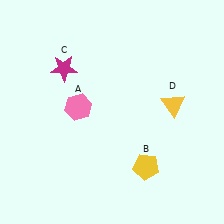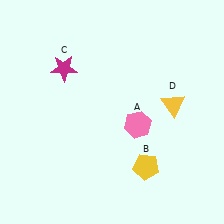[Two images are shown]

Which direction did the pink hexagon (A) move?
The pink hexagon (A) moved right.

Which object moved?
The pink hexagon (A) moved right.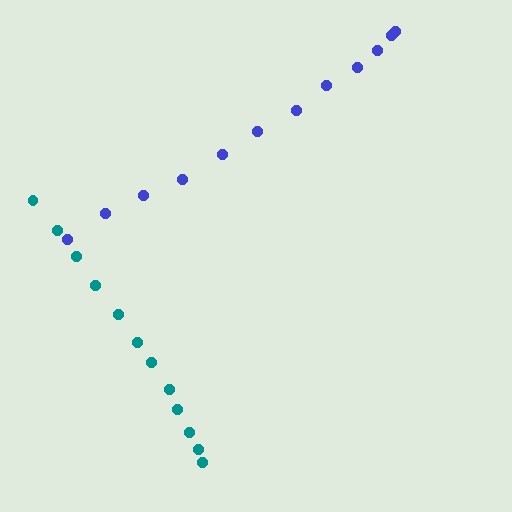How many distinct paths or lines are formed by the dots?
There are 2 distinct paths.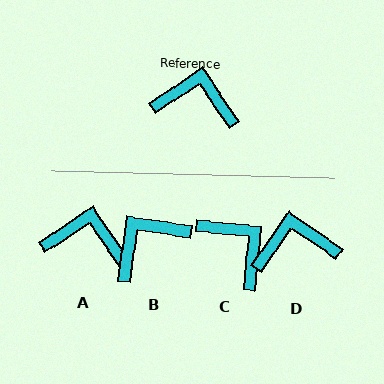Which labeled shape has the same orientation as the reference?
A.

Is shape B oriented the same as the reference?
No, it is off by about 48 degrees.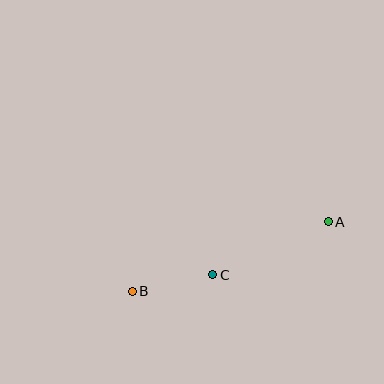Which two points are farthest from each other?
Points A and B are farthest from each other.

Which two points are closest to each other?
Points B and C are closest to each other.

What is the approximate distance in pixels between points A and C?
The distance between A and C is approximately 127 pixels.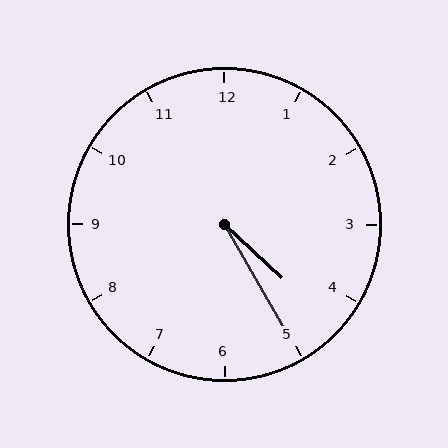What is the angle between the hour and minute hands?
Approximately 18 degrees.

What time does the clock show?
4:25.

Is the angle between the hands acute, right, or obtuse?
It is acute.